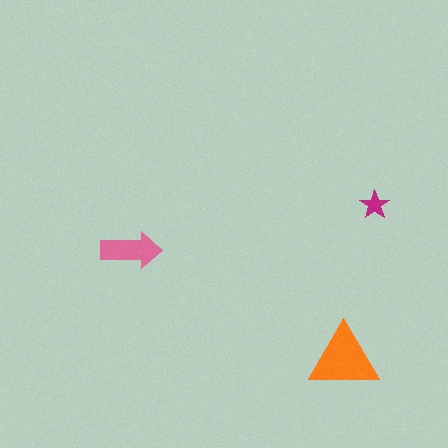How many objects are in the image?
There are 3 objects in the image.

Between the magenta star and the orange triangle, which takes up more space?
The orange triangle.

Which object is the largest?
The orange triangle.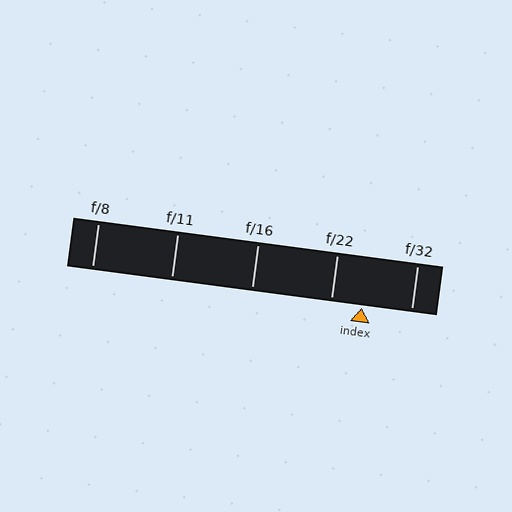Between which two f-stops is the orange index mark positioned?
The index mark is between f/22 and f/32.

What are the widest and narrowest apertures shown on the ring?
The widest aperture shown is f/8 and the narrowest is f/32.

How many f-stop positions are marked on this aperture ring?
There are 5 f-stop positions marked.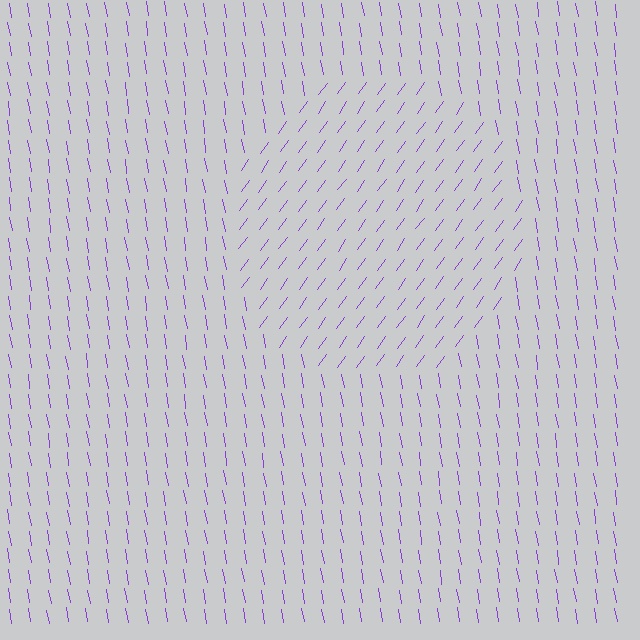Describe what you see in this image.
The image is filled with small purple line segments. A circle region in the image has lines oriented differently from the surrounding lines, creating a visible texture boundary.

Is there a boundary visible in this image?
Yes, there is a texture boundary formed by a change in line orientation.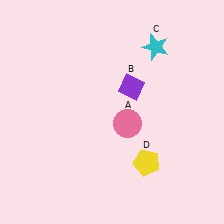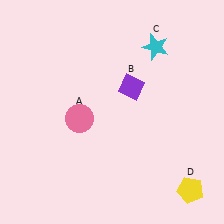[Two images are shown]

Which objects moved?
The objects that moved are: the pink circle (A), the yellow pentagon (D).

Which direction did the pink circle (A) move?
The pink circle (A) moved left.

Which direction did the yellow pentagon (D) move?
The yellow pentagon (D) moved right.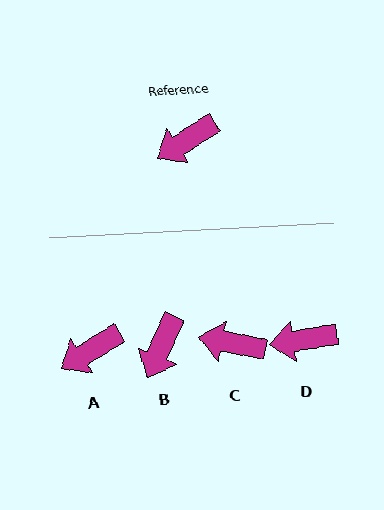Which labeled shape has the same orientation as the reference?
A.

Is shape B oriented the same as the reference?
No, it is off by about 36 degrees.